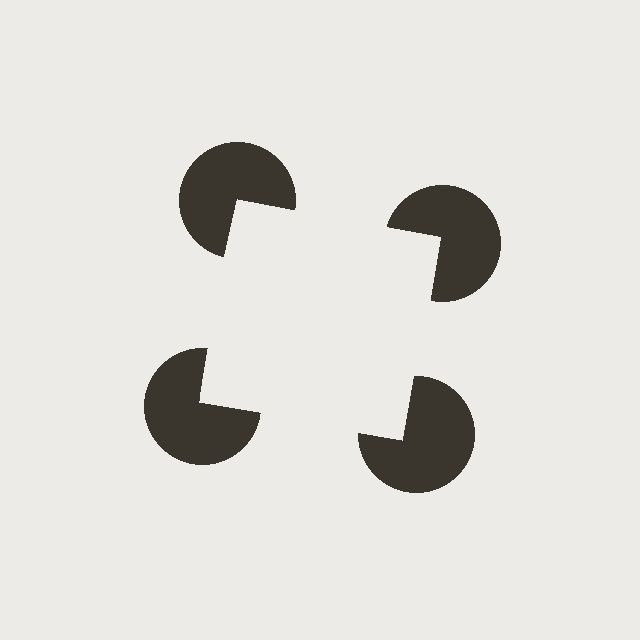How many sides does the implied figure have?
4 sides.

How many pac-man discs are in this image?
There are 4 — one at each vertex of the illusory square.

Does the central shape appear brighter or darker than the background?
It typically appears slightly brighter than the background, even though no actual brightness change is drawn.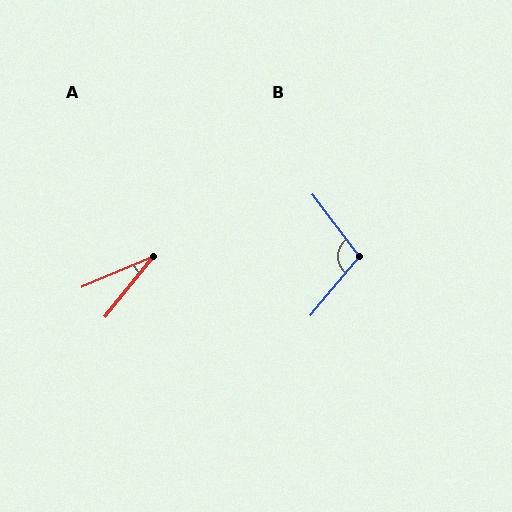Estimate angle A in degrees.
Approximately 28 degrees.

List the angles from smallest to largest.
A (28°), B (103°).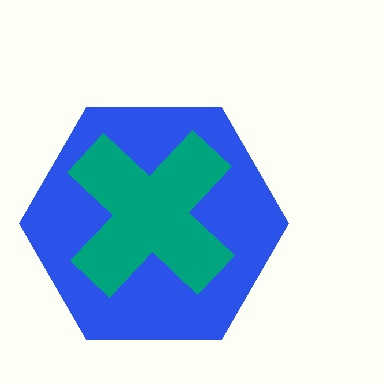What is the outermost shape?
The blue hexagon.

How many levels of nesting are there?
2.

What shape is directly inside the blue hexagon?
The teal cross.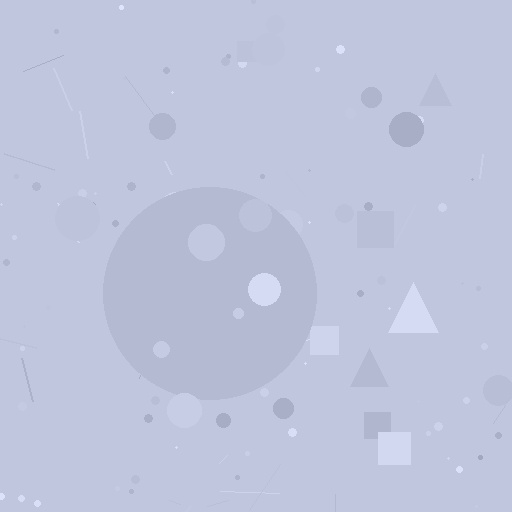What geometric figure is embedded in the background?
A circle is embedded in the background.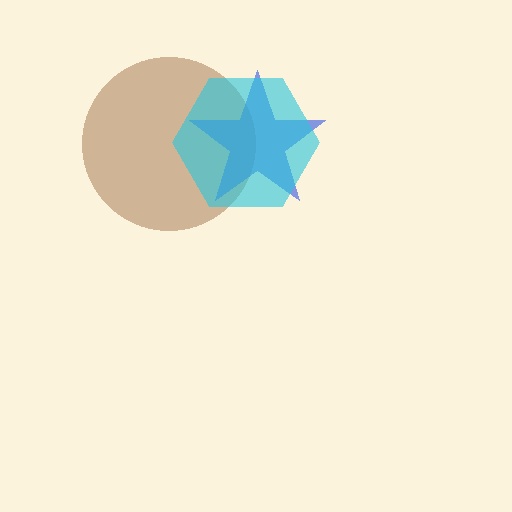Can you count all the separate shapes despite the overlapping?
Yes, there are 3 separate shapes.